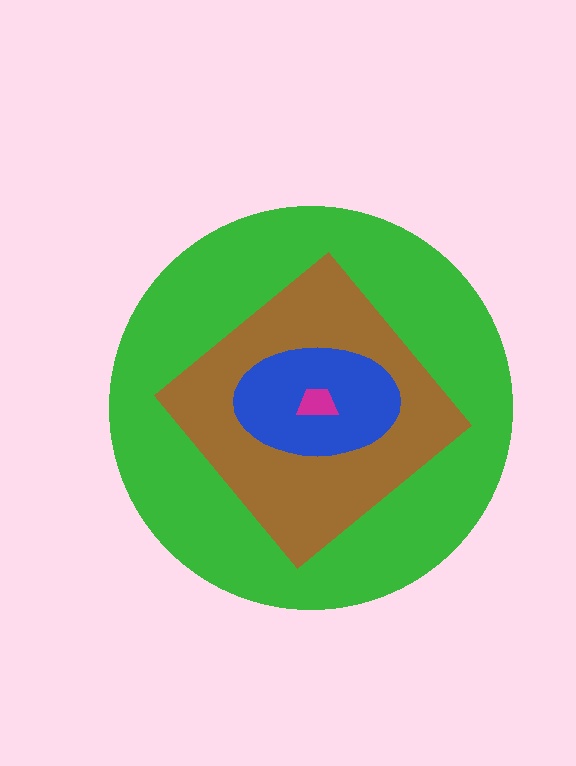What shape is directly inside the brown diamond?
The blue ellipse.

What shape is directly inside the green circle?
The brown diamond.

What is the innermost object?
The magenta trapezoid.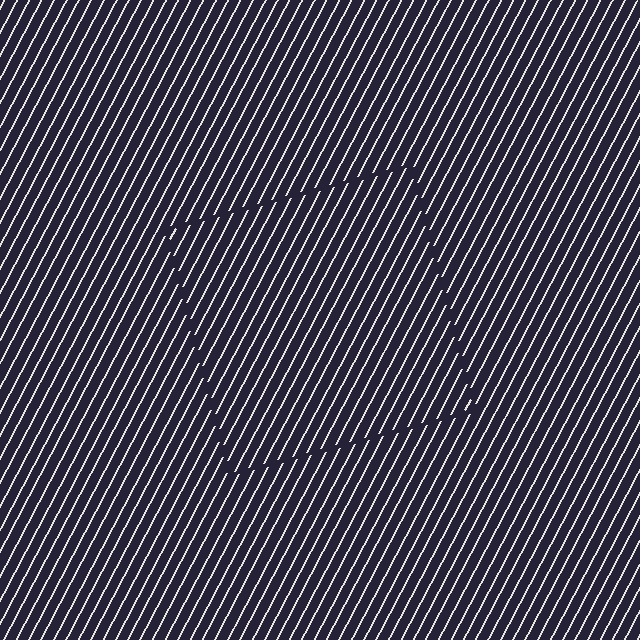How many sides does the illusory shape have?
4 sides — the line-ends trace a square.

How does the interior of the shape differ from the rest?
The interior of the shape contains the same grating, shifted by half a period — the contour is defined by the phase discontinuity where line-ends from the inner and outer gratings abut.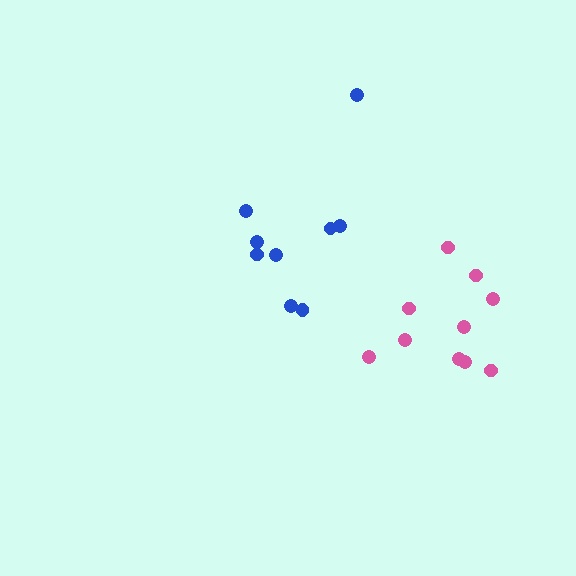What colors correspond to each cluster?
The clusters are colored: pink, blue.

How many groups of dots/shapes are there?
There are 2 groups.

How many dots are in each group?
Group 1: 10 dots, Group 2: 9 dots (19 total).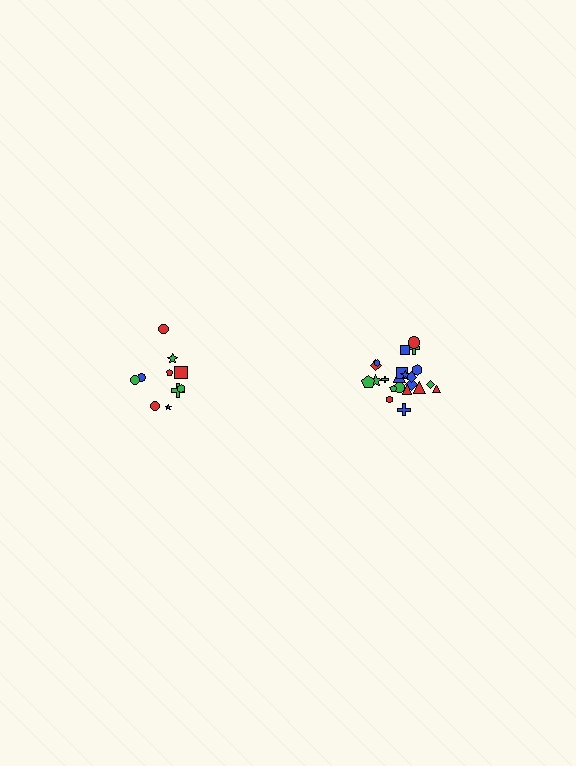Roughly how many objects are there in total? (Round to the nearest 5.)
Roughly 30 objects in total.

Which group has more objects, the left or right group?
The right group.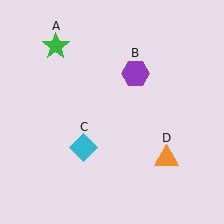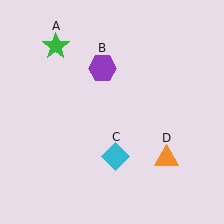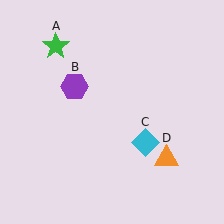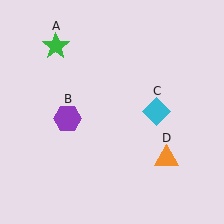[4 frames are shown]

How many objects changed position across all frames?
2 objects changed position: purple hexagon (object B), cyan diamond (object C).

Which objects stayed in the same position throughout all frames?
Green star (object A) and orange triangle (object D) remained stationary.